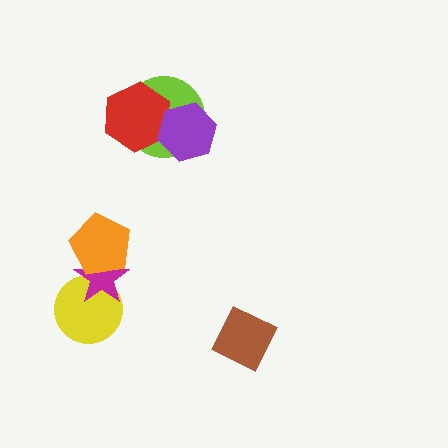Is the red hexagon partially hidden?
Yes, it is partially covered by another shape.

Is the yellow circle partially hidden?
Yes, it is partially covered by another shape.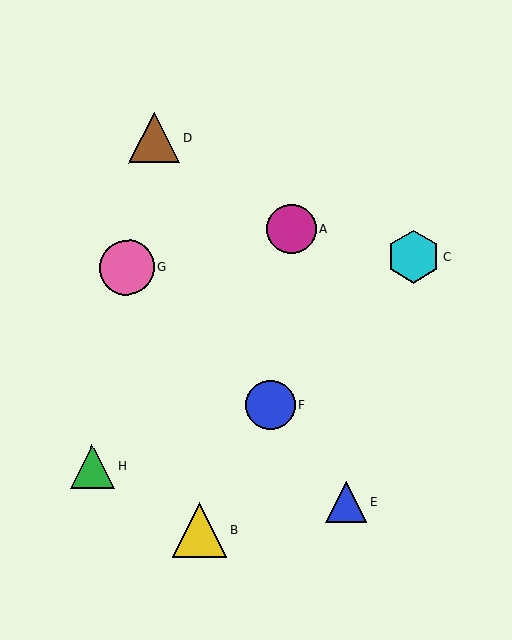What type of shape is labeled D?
Shape D is a brown triangle.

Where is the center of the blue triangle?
The center of the blue triangle is at (346, 502).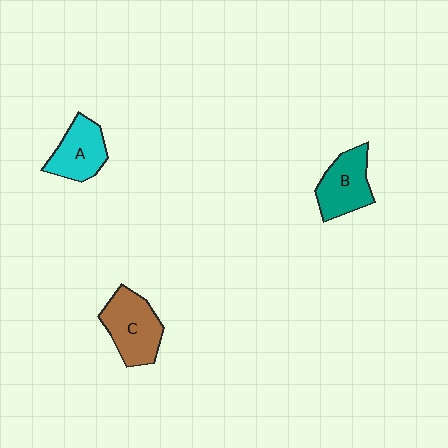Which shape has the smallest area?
Shape A (cyan).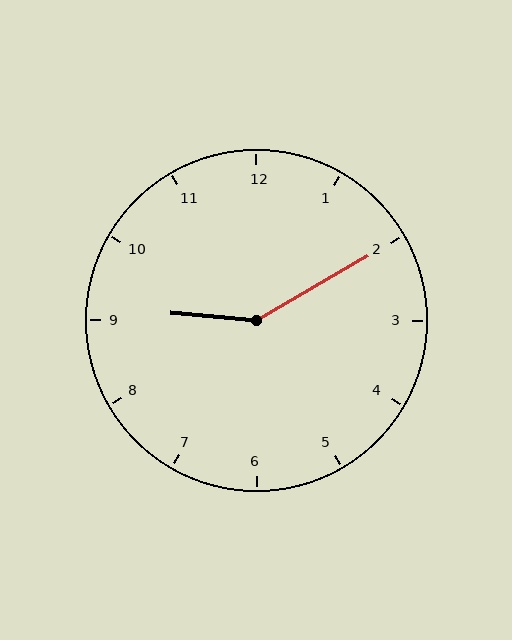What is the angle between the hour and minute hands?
Approximately 145 degrees.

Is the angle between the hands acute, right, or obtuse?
It is obtuse.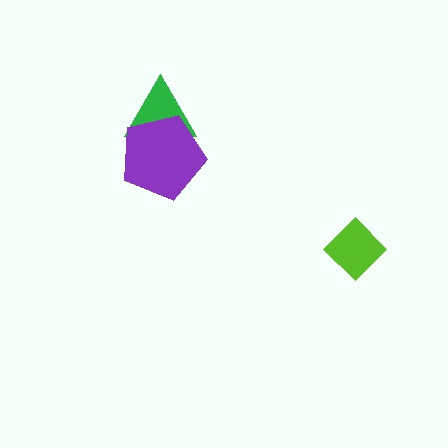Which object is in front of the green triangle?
The purple pentagon is in front of the green triangle.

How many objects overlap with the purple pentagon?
1 object overlaps with the purple pentagon.